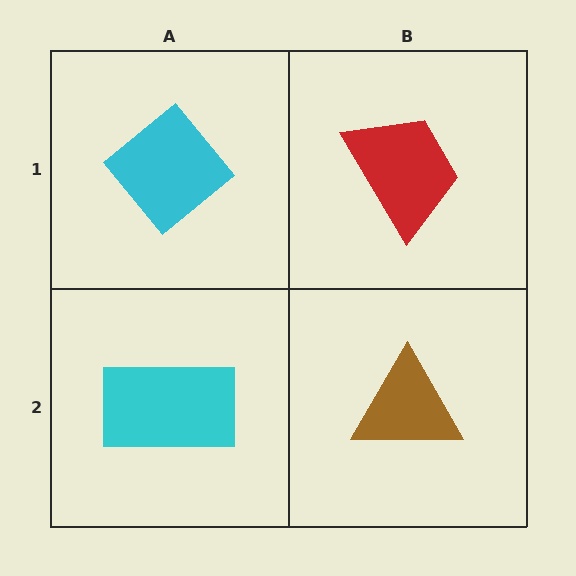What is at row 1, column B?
A red trapezoid.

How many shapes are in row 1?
2 shapes.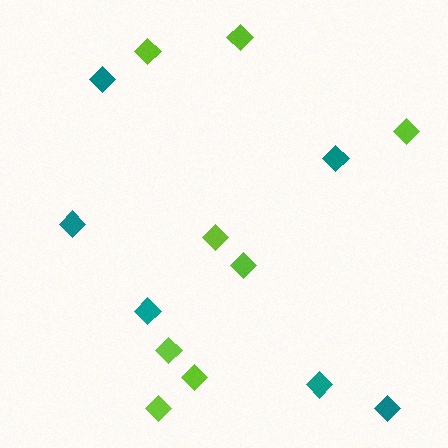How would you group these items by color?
There are 2 groups: one group of lime diamonds (8) and one group of teal diamonds (6).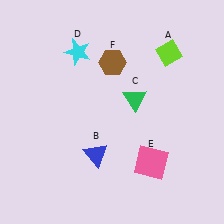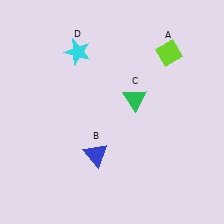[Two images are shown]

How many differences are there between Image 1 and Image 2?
There are 2 differences between the two images.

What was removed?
The brown hexagon (F), the pink square (E) were removed in Image 2.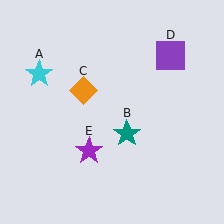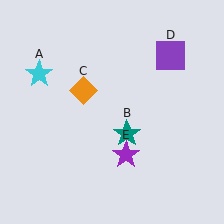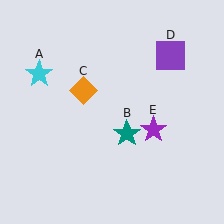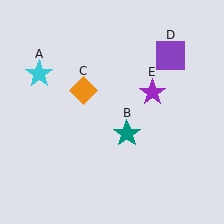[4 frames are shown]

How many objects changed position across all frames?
1 object changed position: purple star (object E).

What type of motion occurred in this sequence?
The purple star (object E) rotated counterclockwise around the center of the scene.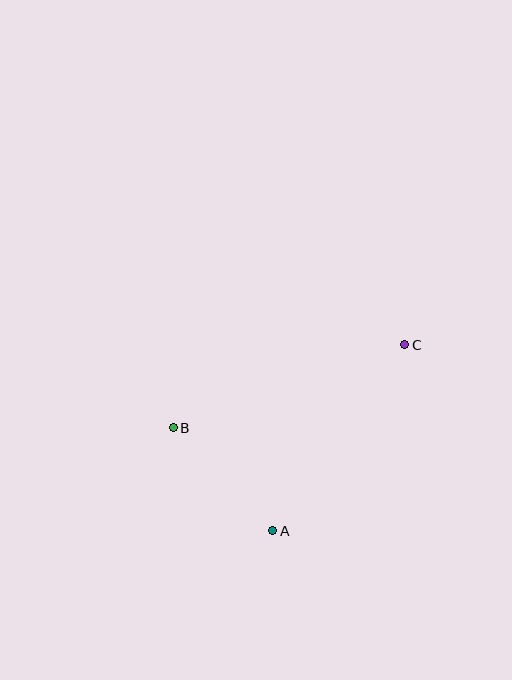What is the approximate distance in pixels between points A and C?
The distance between A and C is approximately 228 pixels.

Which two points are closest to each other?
Points A and B are closest to each other.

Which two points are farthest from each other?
Points B and C are farthest from each other.